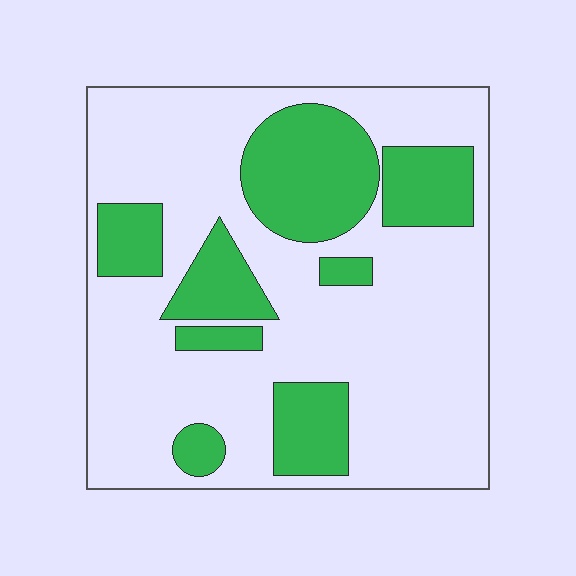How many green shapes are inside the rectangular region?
8.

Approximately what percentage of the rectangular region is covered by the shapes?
Approximately 30%.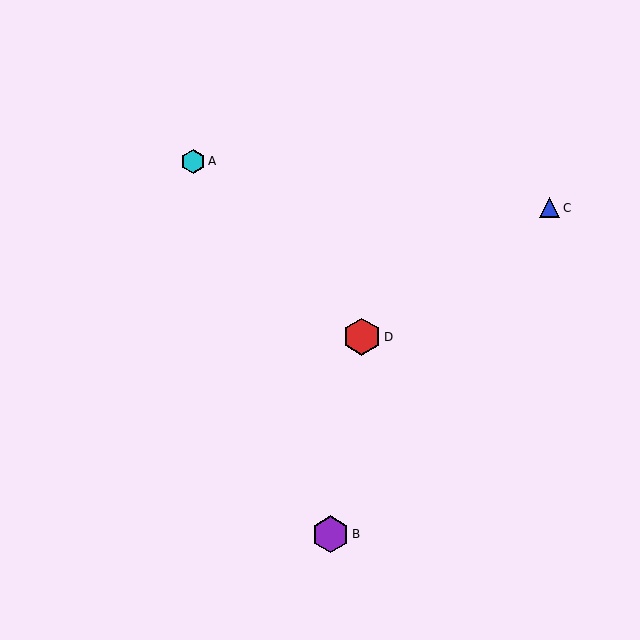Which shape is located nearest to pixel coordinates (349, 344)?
The red hexagon (labeled D) at (362, 337) is nearest to that location.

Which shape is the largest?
The red hexagon (labeled D) is the largest.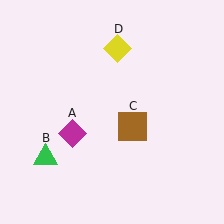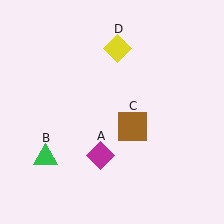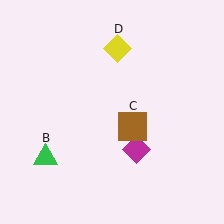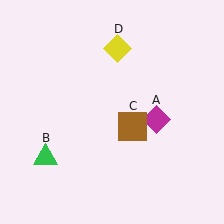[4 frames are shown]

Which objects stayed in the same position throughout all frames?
Green triangle (object B) and brown square (object C) and yellow diamond (object D) remained stationary.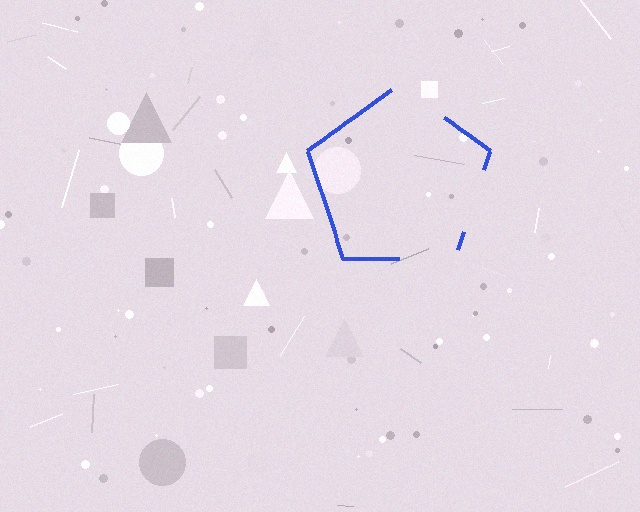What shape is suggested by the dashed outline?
The dashed outline suggests a pentagon.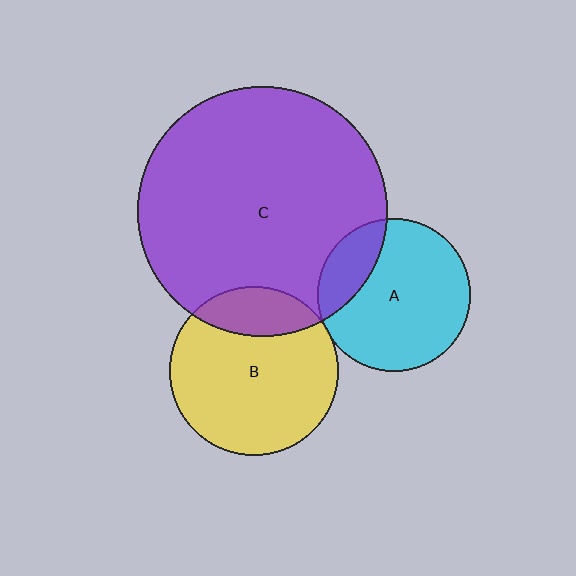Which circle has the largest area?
Circle C (purple).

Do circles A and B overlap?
Yes.